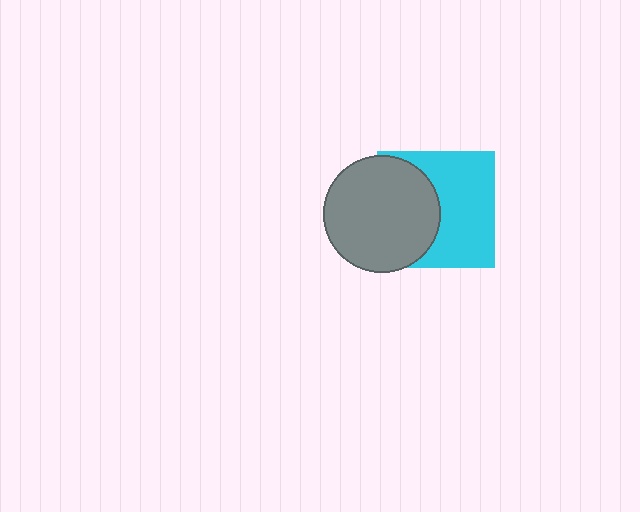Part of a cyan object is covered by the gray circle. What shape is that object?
It is a square.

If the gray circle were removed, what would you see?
You would see the complete cyan square.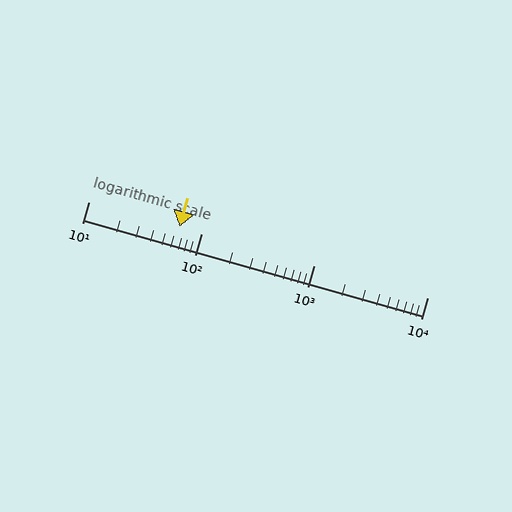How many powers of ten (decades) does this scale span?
The scale spans 3 decades, from 10 to 10000.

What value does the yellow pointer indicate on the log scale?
The pointer indicates approximately 64.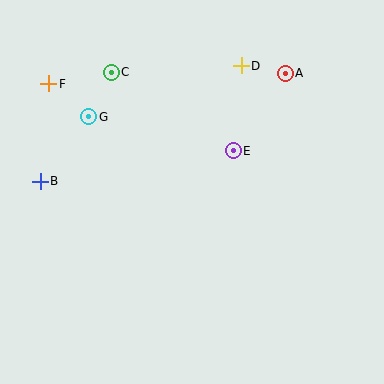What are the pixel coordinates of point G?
Point G is at (89, 117).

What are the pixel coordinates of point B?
Point B is at (40, 181).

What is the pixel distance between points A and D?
The distance between A and D is 44 pixels.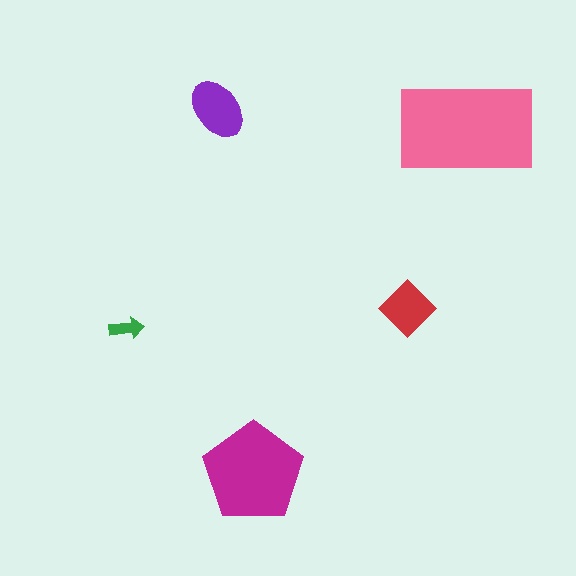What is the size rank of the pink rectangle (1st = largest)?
1st.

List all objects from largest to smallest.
The pink rectangle, the magenta pentagon, the purple ellipse, the red diamond, the green arrow.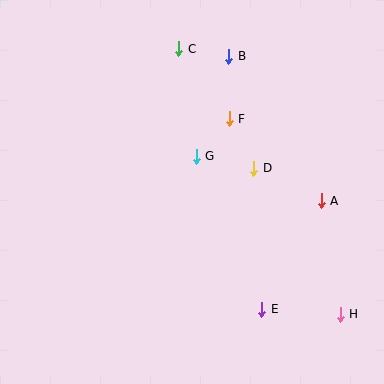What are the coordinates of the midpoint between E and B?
The midpoint between E and B is at (245, 183).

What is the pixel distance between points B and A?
The distance between B and A is 172 pixels.